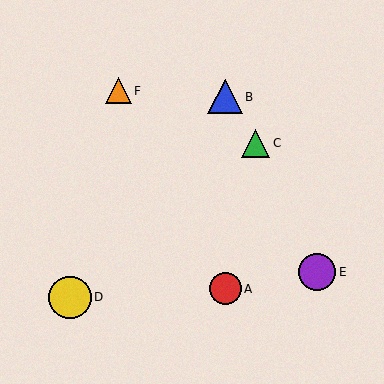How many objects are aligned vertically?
2 objects (A, B) are aligned vertically.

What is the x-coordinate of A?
Object A is at x≈225.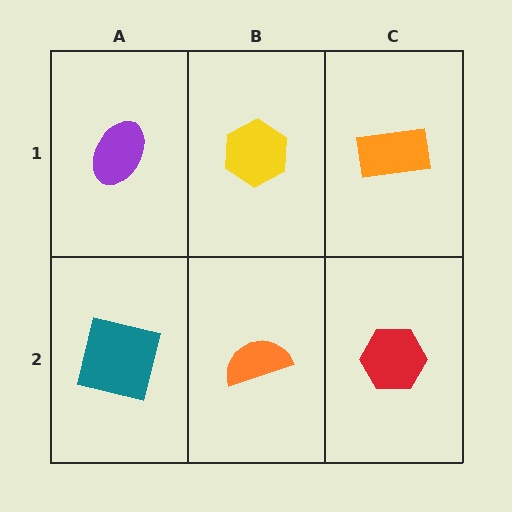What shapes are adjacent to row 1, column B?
An orange semicircle (row 2, column B), a purple ellipse (row 1, column A), an orange rectangle (row 1, column C).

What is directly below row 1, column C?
A red hexagon.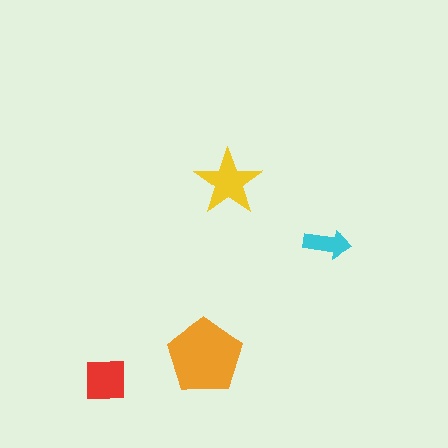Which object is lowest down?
The red square is bottommost.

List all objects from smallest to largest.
The cyan arrow, the red square, the yellow star, the orange pentagon.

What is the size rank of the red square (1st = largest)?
3rd.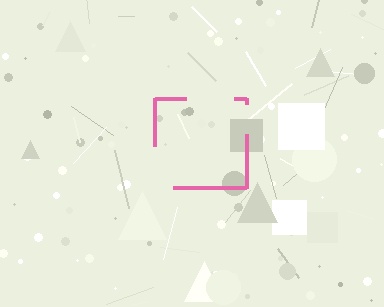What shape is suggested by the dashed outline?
The dashed outline suggests a square.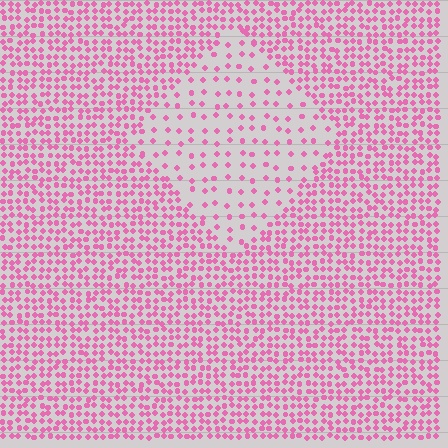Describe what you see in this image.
The image contains small pink elements arranged at two different densities. A diamond-shaped region is visible where the elements are less densely packed than the surrounding area.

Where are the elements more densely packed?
The elements are more densely packed outside the diamond boundary.